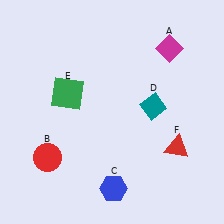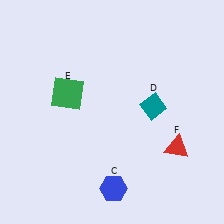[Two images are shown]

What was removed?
The red circle (B), the magenta diamond (A) were removed in Image 2.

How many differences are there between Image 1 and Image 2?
There are 2 differences between the two images.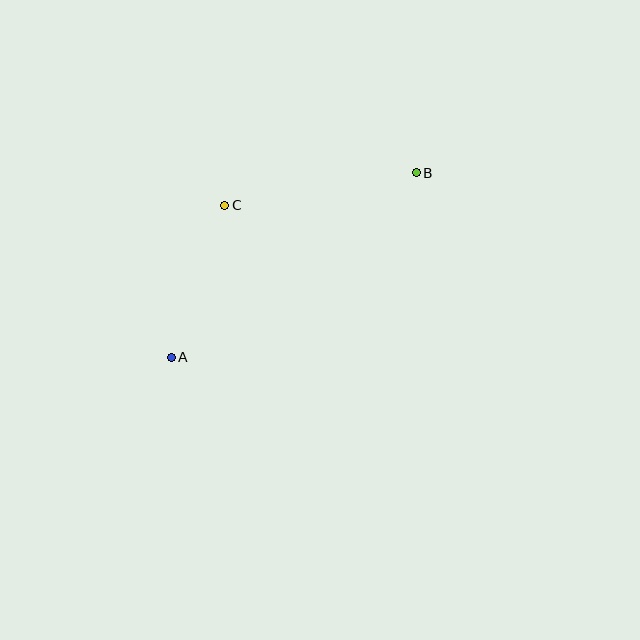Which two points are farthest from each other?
Points A and B are farthest from each other.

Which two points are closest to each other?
Points A and C are closest to each other.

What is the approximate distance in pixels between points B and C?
The distance between B and C is approximately 194 pixels.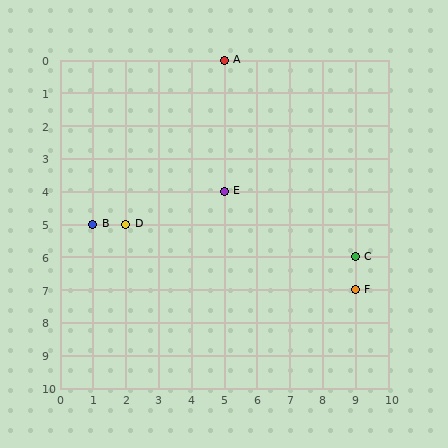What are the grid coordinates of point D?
Point D is at grid coordinates (2, 5).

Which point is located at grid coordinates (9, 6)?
Point C is at (9, 6).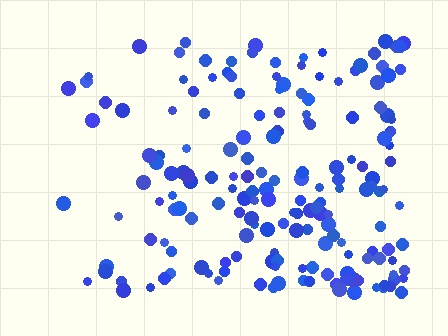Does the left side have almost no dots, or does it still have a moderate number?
Still a moderate number, just noticeably fewer than the right.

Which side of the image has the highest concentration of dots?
The right.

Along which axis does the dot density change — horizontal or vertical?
Horizontal.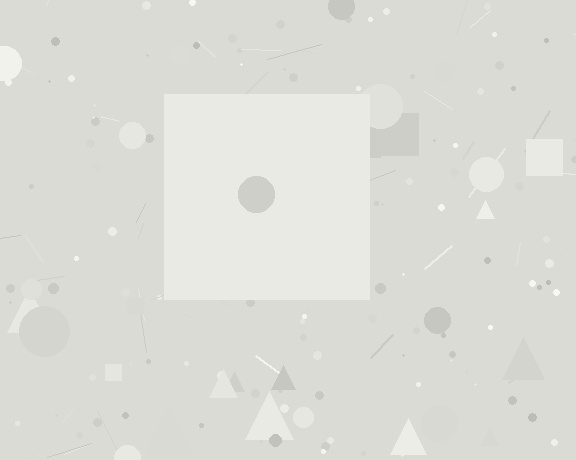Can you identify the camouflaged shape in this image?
The camouflaged shape is a square.